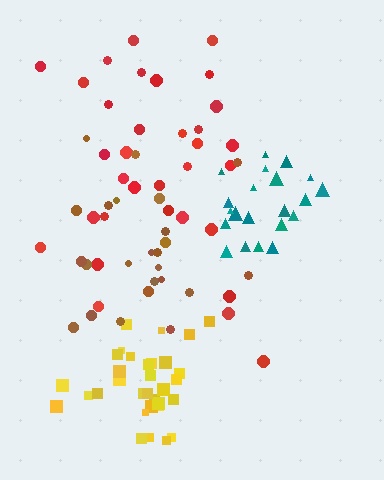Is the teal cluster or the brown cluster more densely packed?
Teal.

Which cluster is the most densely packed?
Yellow.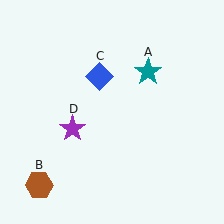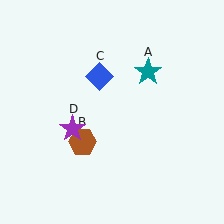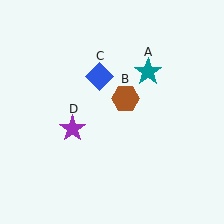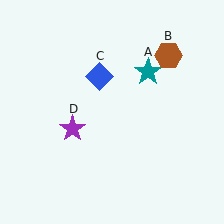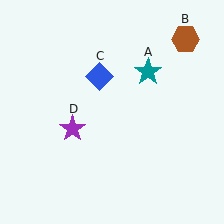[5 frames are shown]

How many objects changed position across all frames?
1 object changed position: brown hexagon (object B).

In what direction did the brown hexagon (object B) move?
The brown hexagon (object B) moved up and to the right.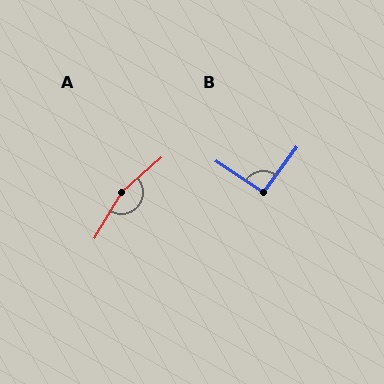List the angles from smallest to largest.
B (93°), A (162°).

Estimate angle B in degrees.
Approximately 93 degrees.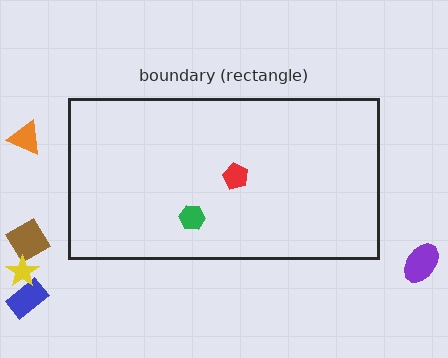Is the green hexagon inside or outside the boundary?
Inside.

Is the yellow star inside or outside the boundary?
Outside.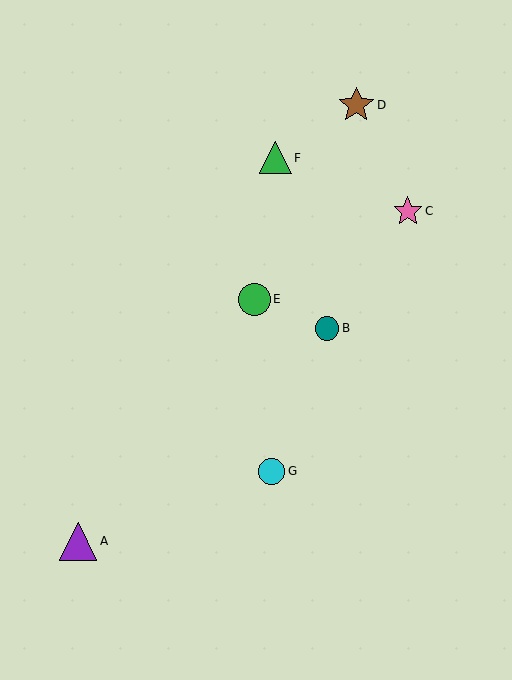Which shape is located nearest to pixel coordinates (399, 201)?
The pink star (labeled C) at (408, 211) is nearest to that location.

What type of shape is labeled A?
Shape A is a purple triangle.